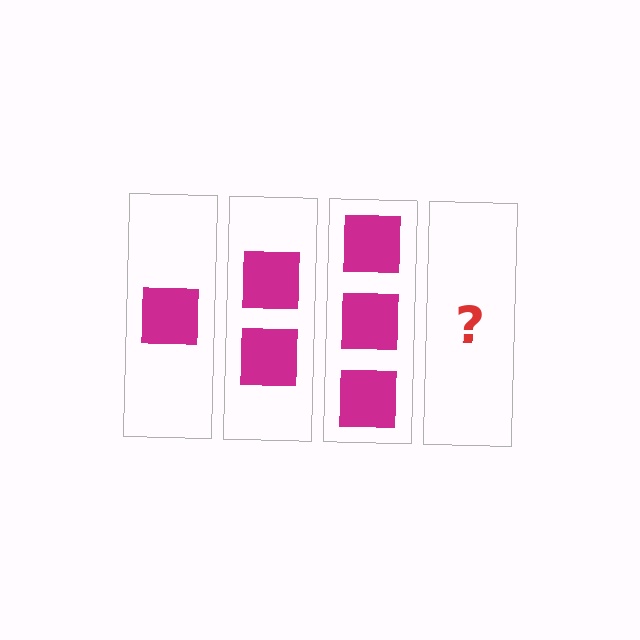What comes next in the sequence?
The next element should be 4 squares.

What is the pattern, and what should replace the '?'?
The pattern is that each step adds one more square. The '?' should be 4 squares.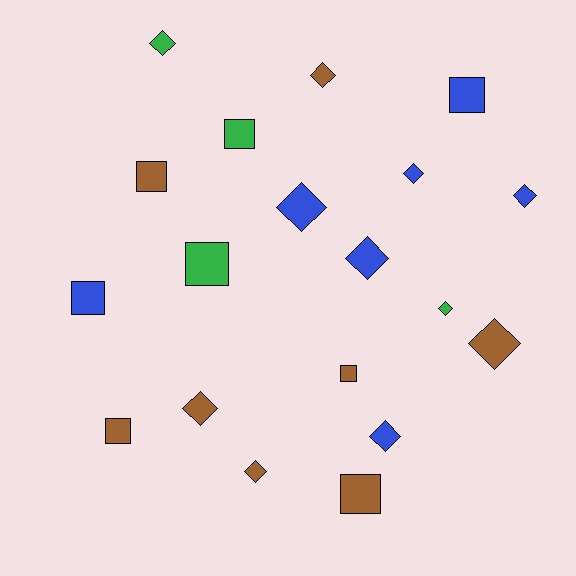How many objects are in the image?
There are 19 objects.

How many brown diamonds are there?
There are 4 brown diamonds.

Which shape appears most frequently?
Diamond, with 11 objects.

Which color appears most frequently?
Brown, with 8 objects.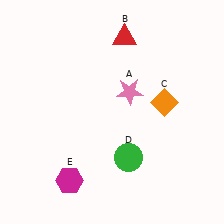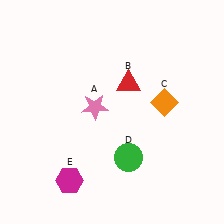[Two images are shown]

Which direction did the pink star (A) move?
The pink star (A) moved left.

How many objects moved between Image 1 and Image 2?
2 objects moved between the two images.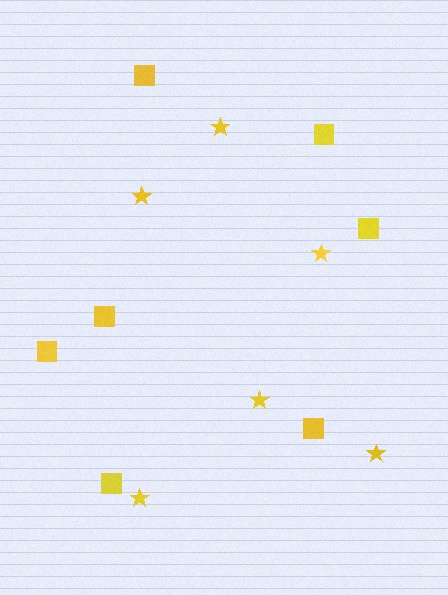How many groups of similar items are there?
There are 2 groups: one group of squares (7) and one group of stars (6).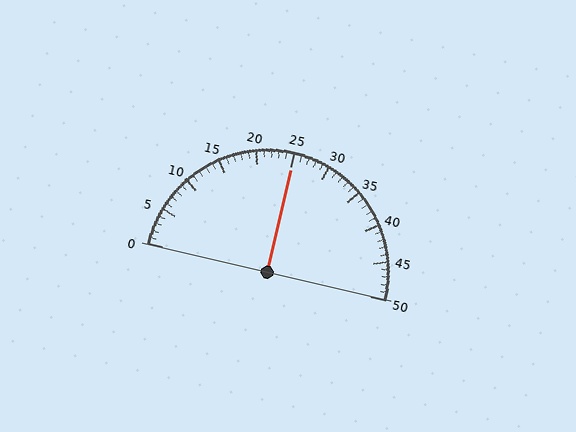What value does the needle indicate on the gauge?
The needle indicates approximately 25.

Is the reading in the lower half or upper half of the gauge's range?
The reading is in the upper half of the range (0 to 50).